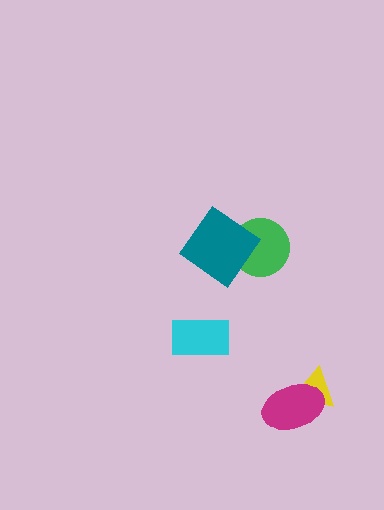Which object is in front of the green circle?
The teal diamond is in front of the green circle.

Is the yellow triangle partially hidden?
Yes, it is partially covered by another shape.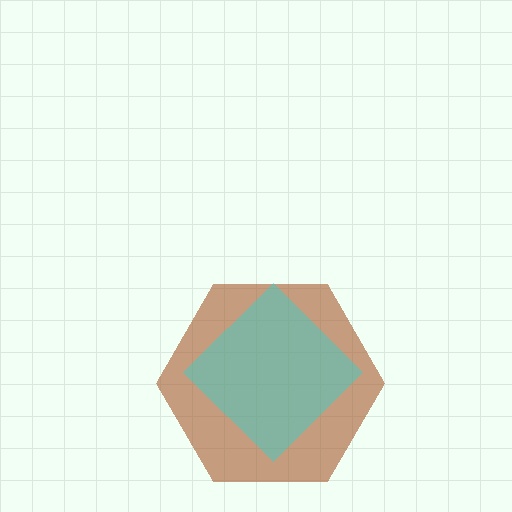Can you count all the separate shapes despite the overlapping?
Yes, there are 2 separate shapes.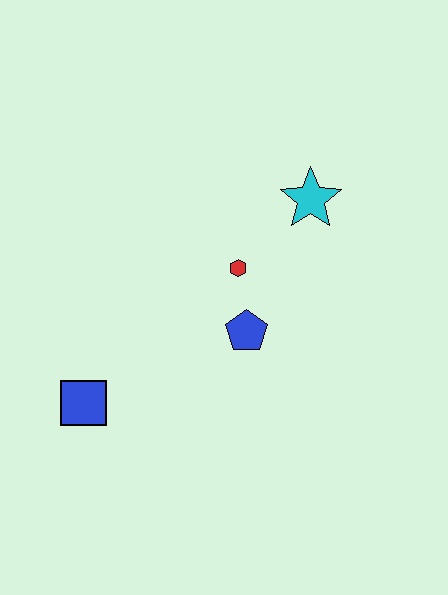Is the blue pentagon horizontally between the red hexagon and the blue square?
No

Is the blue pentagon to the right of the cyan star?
No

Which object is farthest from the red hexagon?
The blue square is farthest from the red hexagon.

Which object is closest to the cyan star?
The red hexagon is closest to the cyan star.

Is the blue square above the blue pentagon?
No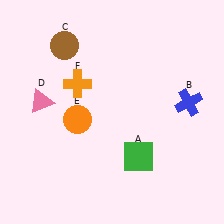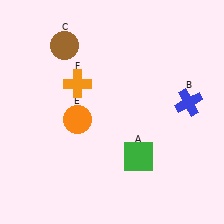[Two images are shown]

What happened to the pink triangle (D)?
The pink triangle (D) was removed in Image 2. It was in the top-left area of Image 1.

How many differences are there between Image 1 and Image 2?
There is 1 difference between the two images.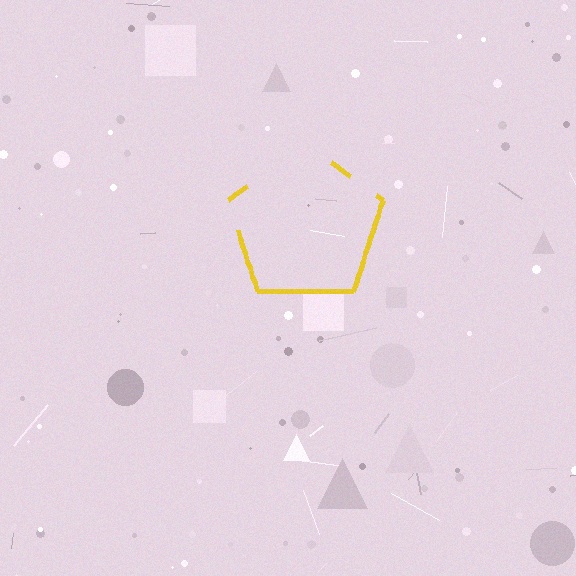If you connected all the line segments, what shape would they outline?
They would outline a pentagon.